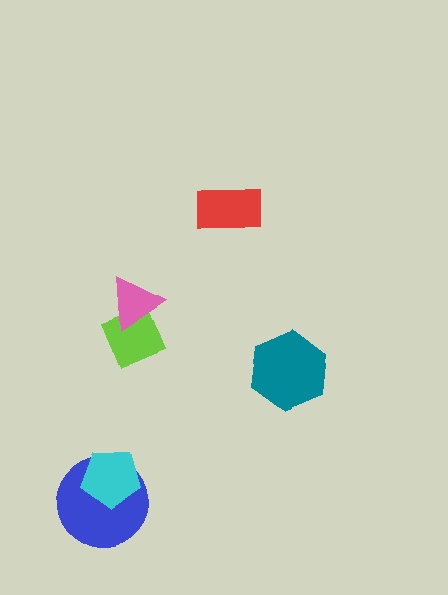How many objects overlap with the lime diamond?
1 object overlaps with the lime diamond.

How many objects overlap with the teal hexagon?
0 objects overlap with the teal hexagon.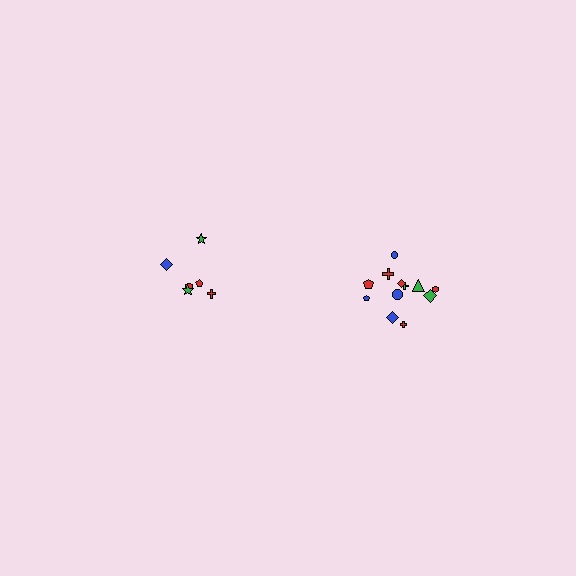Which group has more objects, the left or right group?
The right group.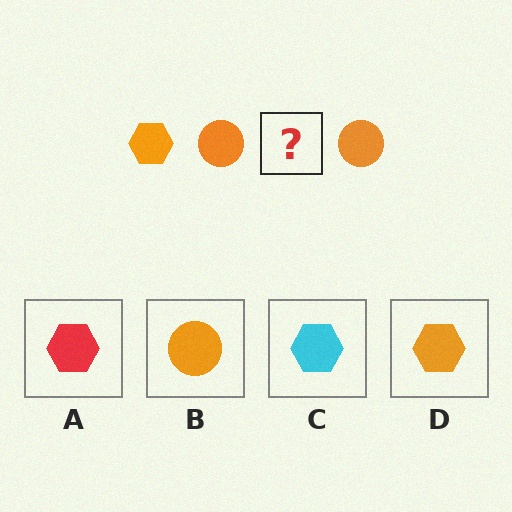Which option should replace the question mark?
Option D.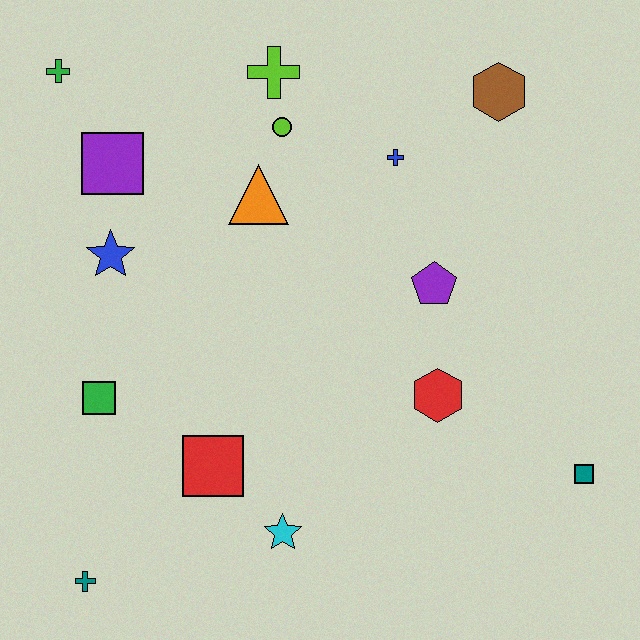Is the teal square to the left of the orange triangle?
No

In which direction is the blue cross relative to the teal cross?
The blue cross is above the teal cross.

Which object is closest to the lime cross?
The lime circle is closest to the lime cross.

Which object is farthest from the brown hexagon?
The teal cross is farthest from the brown hexagon.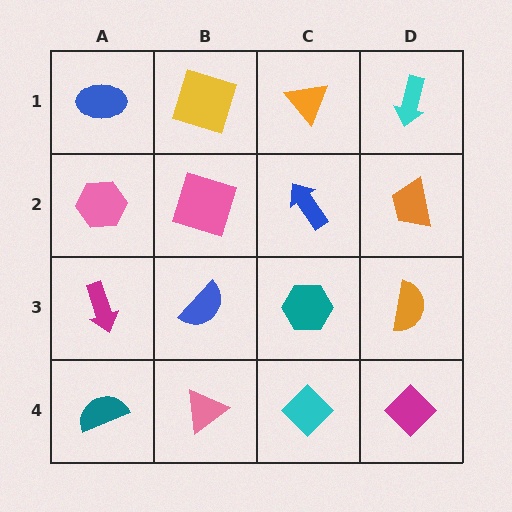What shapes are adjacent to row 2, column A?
A blue ellipse (row 1, column A), a magenta arrow (row 3, column A), a pink square (row 2, column B).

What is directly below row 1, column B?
A pink square.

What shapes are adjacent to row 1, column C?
A blue arrow (row 2, column C), a yellow square (row 1, column B), a cyan arrow (row 1, column D).